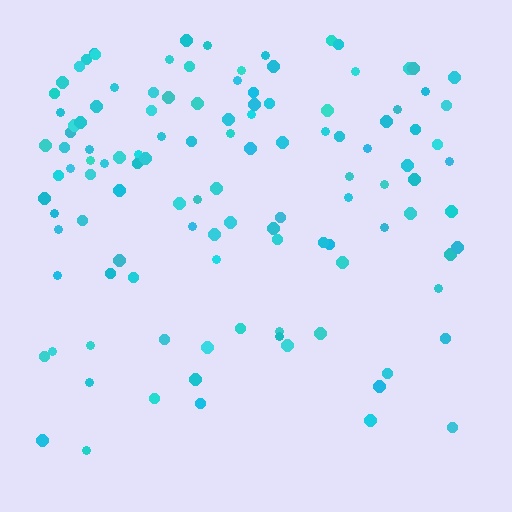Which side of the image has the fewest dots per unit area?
The bottom.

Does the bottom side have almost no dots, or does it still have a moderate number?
Still a moderate number, just noticeably fewer than the top.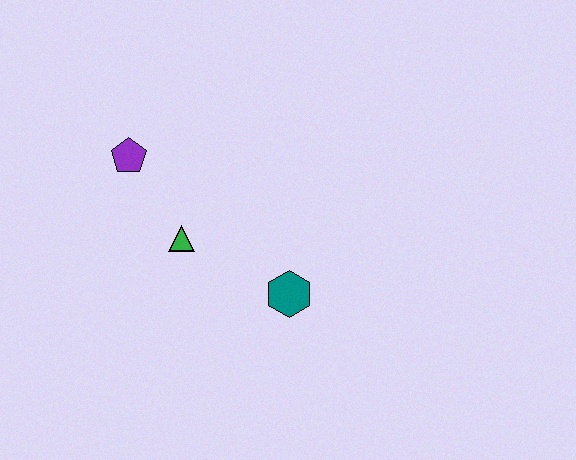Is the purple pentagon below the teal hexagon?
No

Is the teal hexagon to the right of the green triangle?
Yes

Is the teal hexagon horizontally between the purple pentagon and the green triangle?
No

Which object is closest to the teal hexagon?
The green triangle is closest to the teal hexagon.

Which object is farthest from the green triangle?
The teal hexagon is farthest from the green triangle.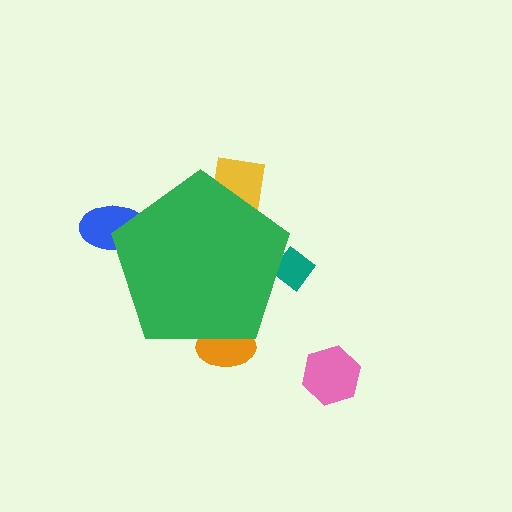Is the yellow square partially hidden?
Yes, the yellow square is partially hidden behind the green pentagon.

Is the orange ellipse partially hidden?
Yes, the orange ellipse is partially hidden behind the green pentagon.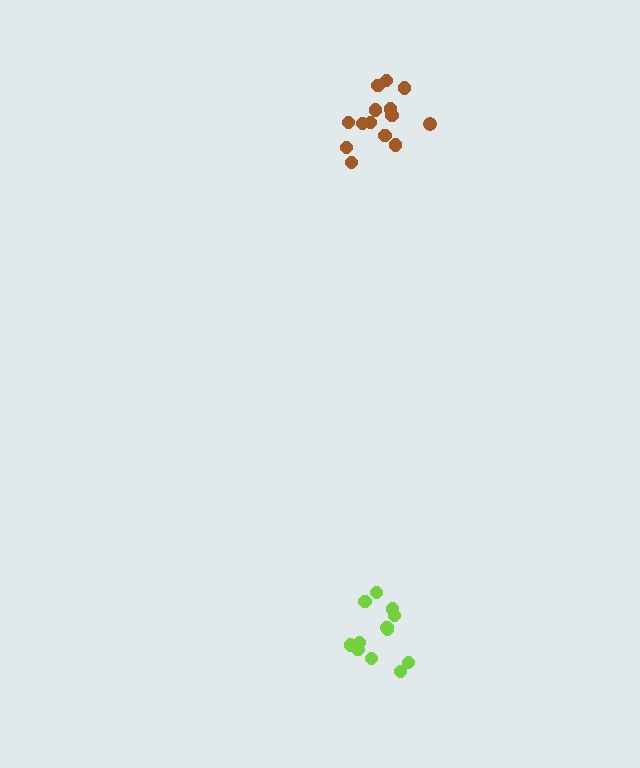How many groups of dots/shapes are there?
There are 2 groups.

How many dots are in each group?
Group 1: 14 dots, Group 2: 12 dots (26 total).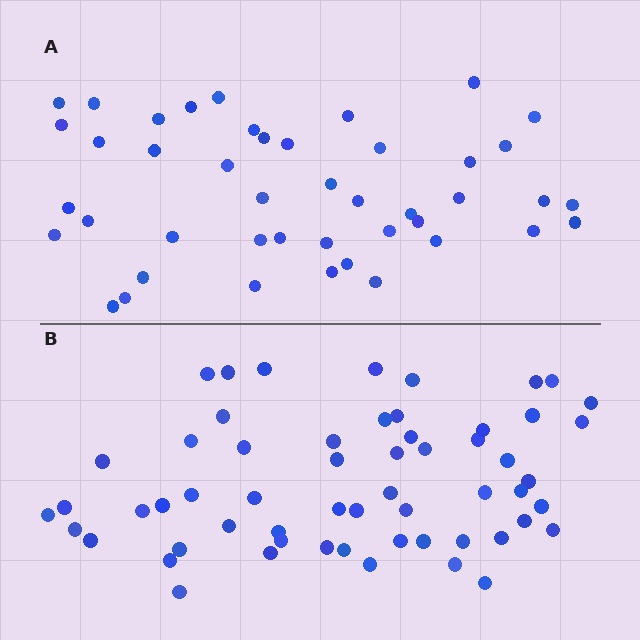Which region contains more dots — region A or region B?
Region B (the bottom region) has more dots.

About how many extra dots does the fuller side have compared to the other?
Region B has approximately 15 more dots than region A.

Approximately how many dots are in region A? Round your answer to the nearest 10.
About 40 dots. (The exact count is 44, which rounds to 40.)